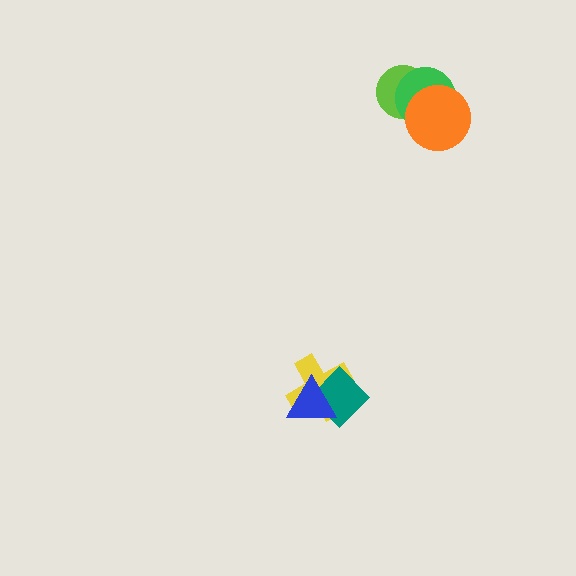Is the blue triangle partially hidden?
No, no other shape covers it.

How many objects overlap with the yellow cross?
2 objects overlap with the yellow cross.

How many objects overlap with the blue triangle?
2 objects overlap with the blue triangle.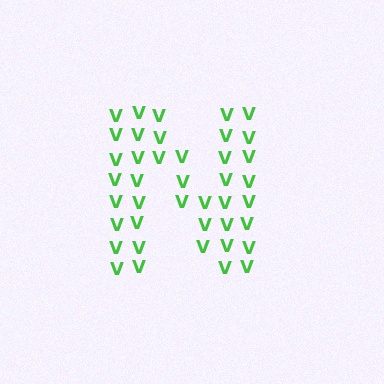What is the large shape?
The large shape is the letter N.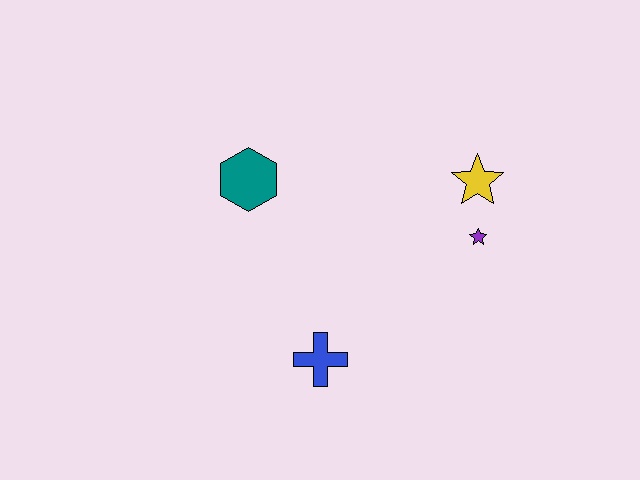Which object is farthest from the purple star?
The teal hexagon is farthest from the purple star.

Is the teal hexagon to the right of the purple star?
No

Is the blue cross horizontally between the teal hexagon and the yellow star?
Yes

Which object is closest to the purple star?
The yellow star is closest to the purple star.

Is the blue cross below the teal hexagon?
Yes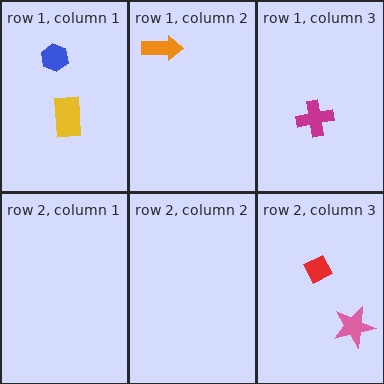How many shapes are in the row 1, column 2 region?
1.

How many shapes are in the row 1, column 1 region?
2.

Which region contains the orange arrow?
The row 1, column 2 region.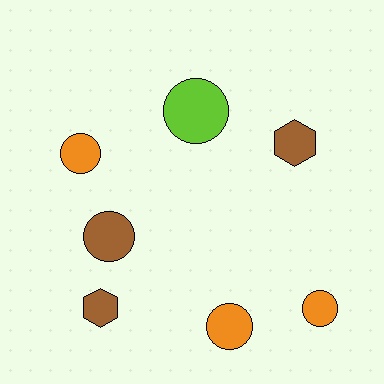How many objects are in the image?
There are 7 objects.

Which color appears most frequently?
Orange, with 3 objects.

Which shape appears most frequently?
Circle, with 5 objects.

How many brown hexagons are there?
There are 2 brown hexagons.